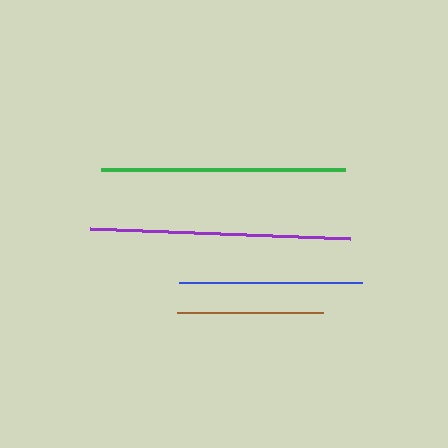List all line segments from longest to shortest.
From longest to shortest: purple, green, blue, brown.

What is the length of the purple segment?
The purple segment is approximately 260 pixels long.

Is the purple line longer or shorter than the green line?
The purple line is longer than the green line.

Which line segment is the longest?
The purple line is the longest at approximately 260 pixels.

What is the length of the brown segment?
The brown segment is approximately 146 pixels long.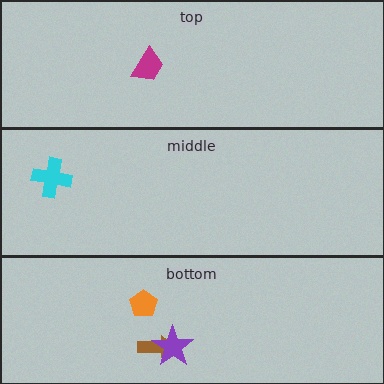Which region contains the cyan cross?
The middle region.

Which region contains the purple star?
The bottom region.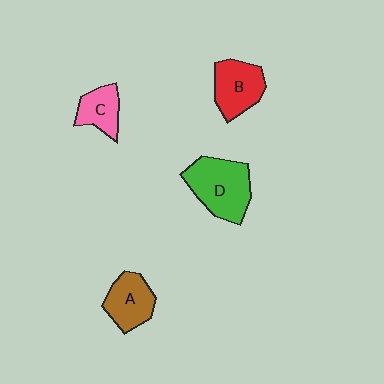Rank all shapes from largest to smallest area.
From largest to smallest: D (green), B (red), A (brown), C (pink).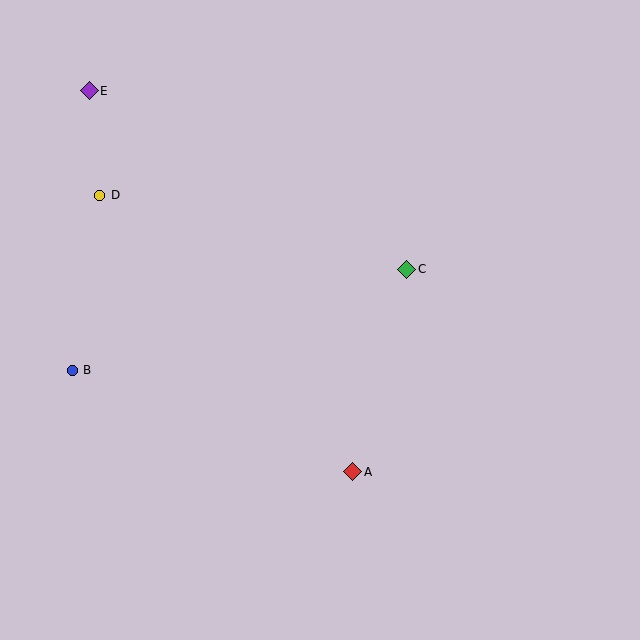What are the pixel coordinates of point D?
Point D is at (100, 195).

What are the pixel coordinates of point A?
Point A is at (353, 472).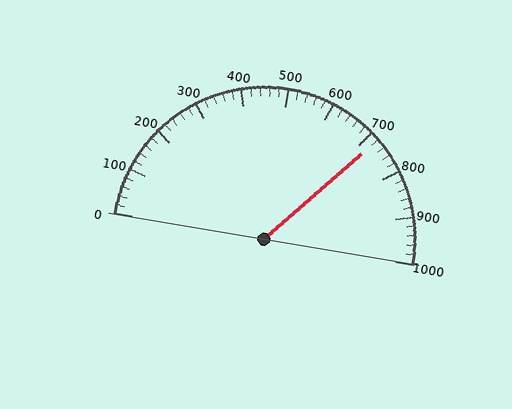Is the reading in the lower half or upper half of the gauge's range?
The reading is in the upper half of the range (0 to 1000).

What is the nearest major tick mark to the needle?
The nearest major tick mark is 700.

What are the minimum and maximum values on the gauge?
The gauge ranges from 0 to 1000.